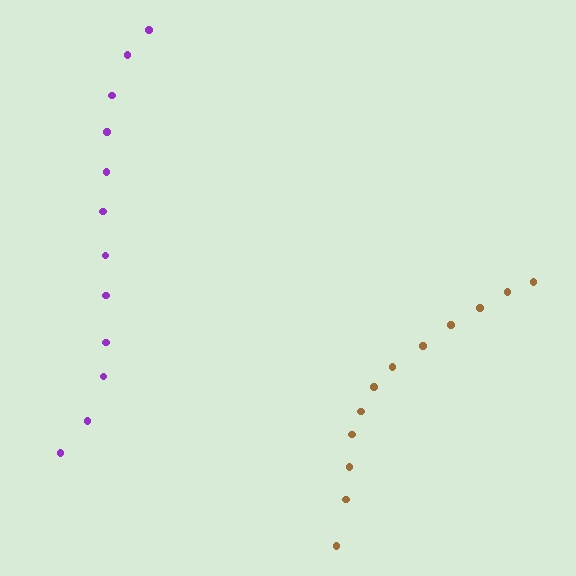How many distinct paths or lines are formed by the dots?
There are 2 distinct paths.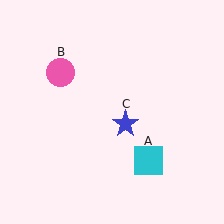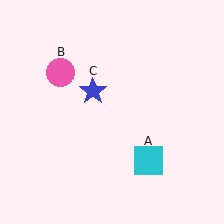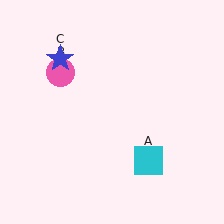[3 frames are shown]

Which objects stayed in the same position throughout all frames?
Cyan square (object A) and pink circle (object B) remained stationary.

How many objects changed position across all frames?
1 object changed position: blue star (object C).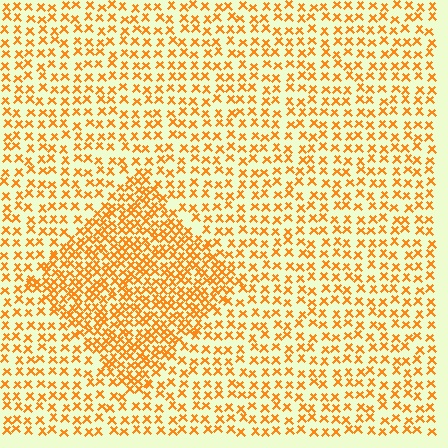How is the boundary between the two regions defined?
The boundary is defined by a change in element density (approximately 2.0x ratio). All elements are the same color, size, and shape.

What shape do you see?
I see a diamond.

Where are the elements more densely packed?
The elements are more densely packed inside the diamond boundary.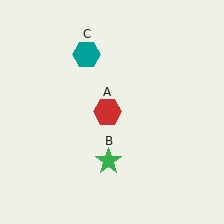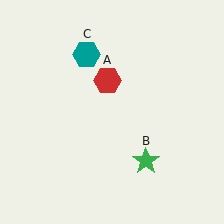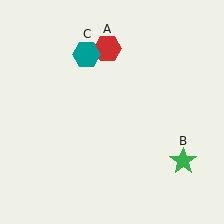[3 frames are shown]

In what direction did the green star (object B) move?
The green star (object B) moved right.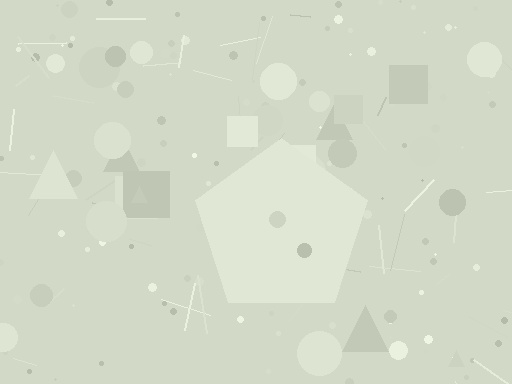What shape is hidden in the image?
A pentagon is hidden in the image.